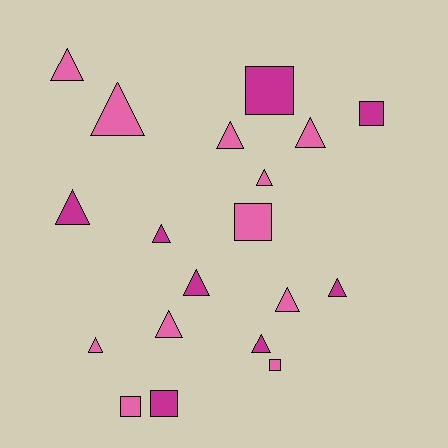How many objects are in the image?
There are 19 objects.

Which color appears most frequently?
Pink, with 11 objects.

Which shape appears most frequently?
Triangle, with 13 objects.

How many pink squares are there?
There are 3 pink squares.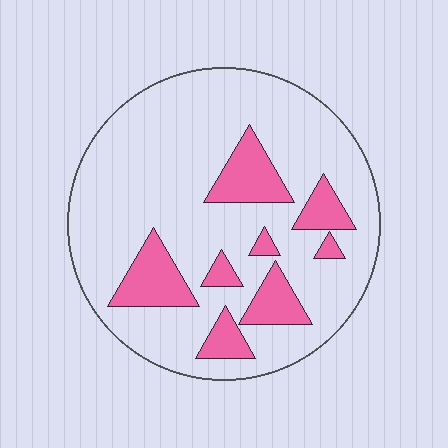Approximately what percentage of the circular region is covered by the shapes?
Approximately 20%.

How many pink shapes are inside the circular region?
8.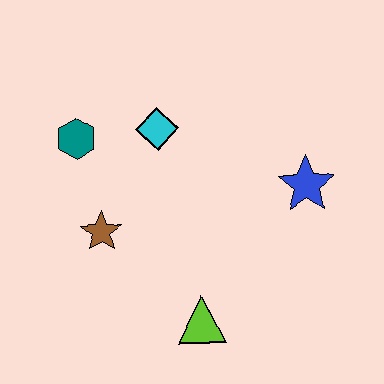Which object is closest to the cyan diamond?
The teal hexagon is closest to the cyan diamond.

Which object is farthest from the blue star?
The teal hexagon is farthest from the blue star.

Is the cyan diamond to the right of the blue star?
No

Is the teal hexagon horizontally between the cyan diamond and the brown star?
No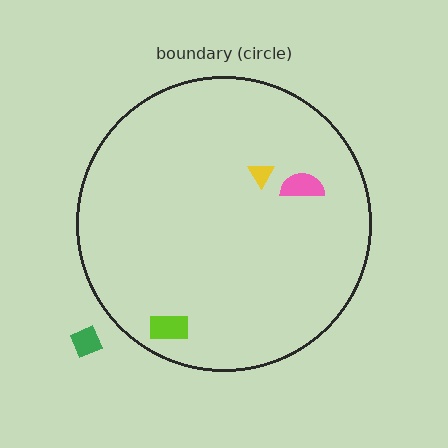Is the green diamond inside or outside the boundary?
Outside.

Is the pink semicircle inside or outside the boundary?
Inside.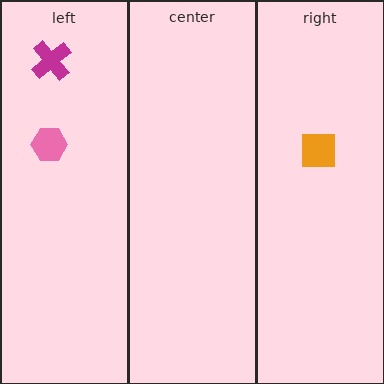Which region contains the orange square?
The right region.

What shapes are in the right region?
The orange square.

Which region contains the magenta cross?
The left region.